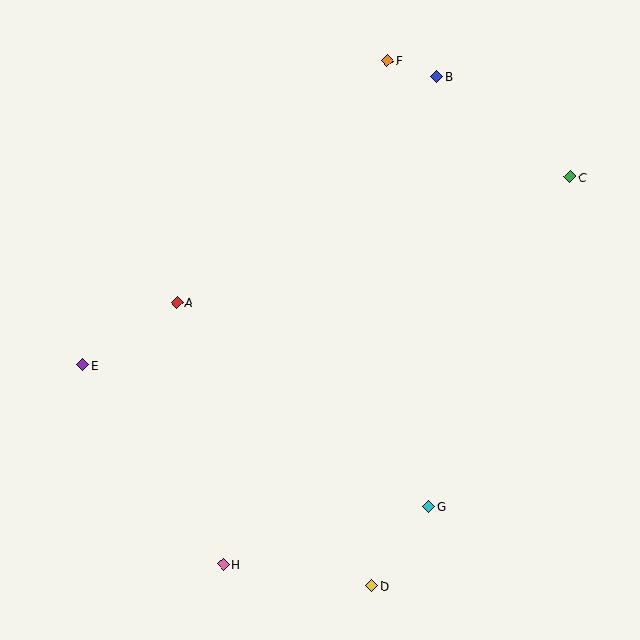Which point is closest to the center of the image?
Point A at (177, 303) is closest to the center.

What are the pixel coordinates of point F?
Point F is at (387, 60).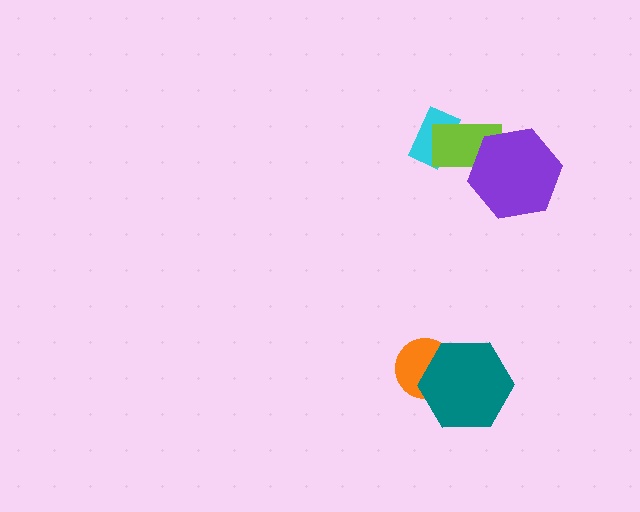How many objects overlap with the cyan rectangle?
1 object overlaps with the cyan rectangle.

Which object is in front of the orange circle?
The teal hexagon is in front of the orange circle.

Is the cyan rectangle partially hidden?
Yes, it is partially covered by another shape.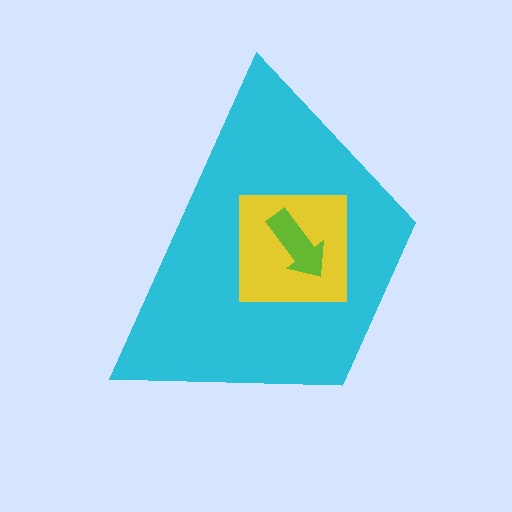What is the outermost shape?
The cyan trapezoid.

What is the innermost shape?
The lime arrow.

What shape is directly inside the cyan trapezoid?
The yellow square.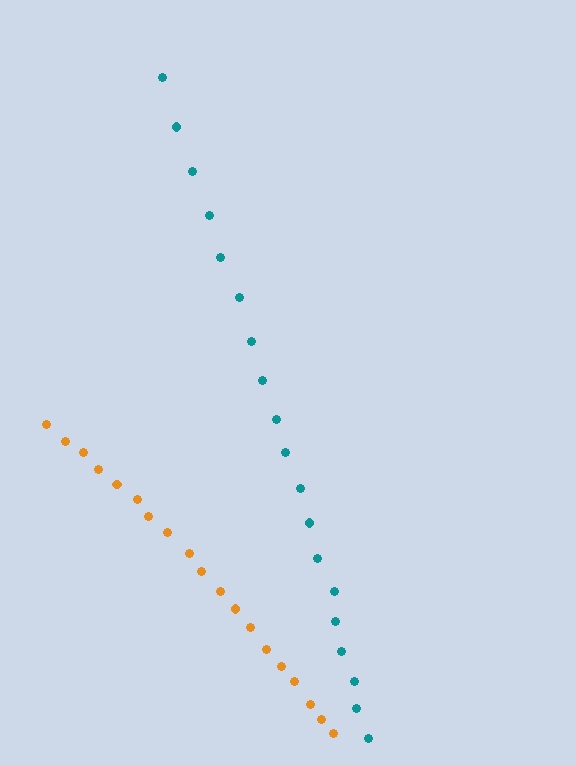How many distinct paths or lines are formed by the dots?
There are 2 distinct paths.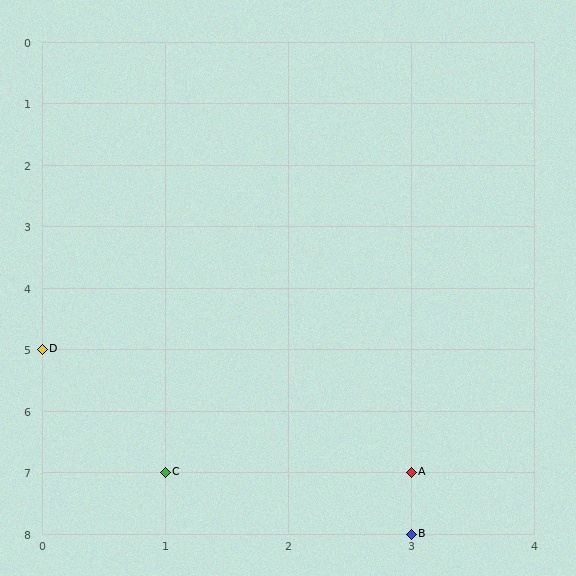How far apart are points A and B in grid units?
Points A and B are 1 row apart.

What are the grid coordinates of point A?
Point A is at grid coordinates (3, 7).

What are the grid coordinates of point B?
Point B is at grid coordinates (3, 8).